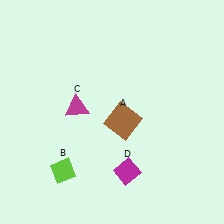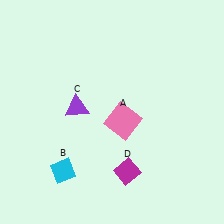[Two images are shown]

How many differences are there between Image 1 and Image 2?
There are 3 differences between the two images.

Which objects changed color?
A changed from brown to pink. B changed from lime to cyan. C changed from magenta to purple.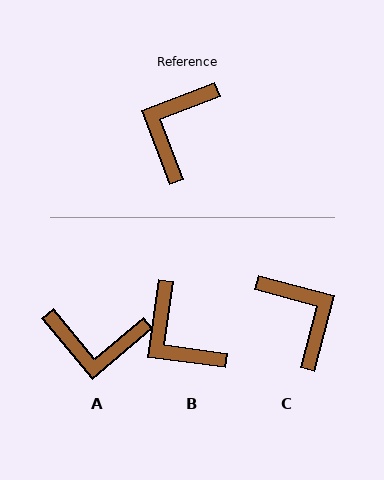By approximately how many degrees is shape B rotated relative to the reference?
Approximately 62 degrees counter-clockwise.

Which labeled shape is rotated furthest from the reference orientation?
C, about 126 degrees away.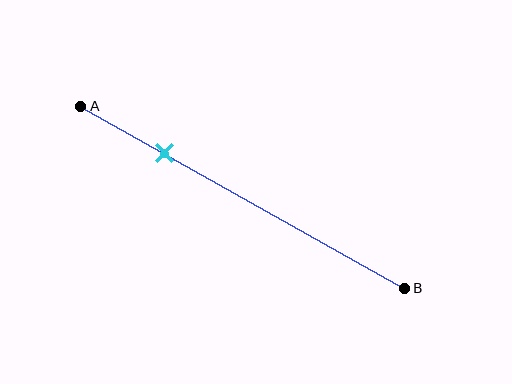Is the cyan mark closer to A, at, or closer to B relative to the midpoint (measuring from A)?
The cyan mark is closer to point A than the midpoint of segment AB.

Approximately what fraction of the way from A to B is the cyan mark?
The cyan mark is approximately 25% of the way from A to B.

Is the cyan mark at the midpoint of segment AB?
No, the mark is at about 25% from A, not at the 50% midpoint.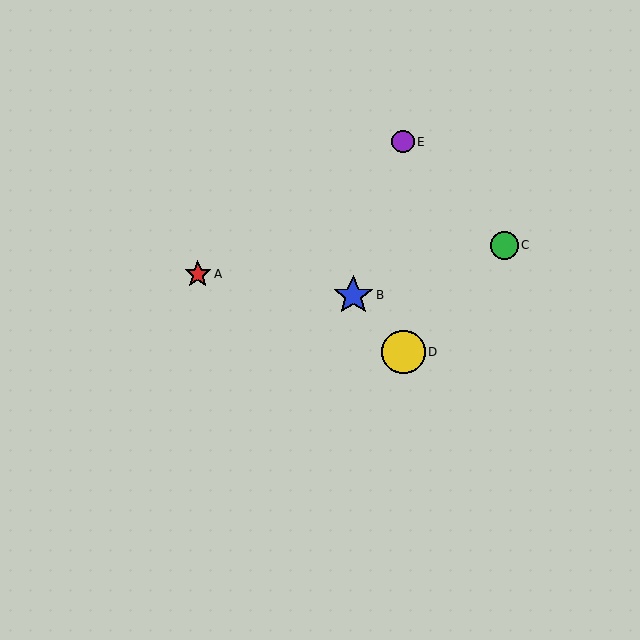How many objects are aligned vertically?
2 objects (D, E) are aligned vertically.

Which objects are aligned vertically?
Objects D, E are aligned vertically.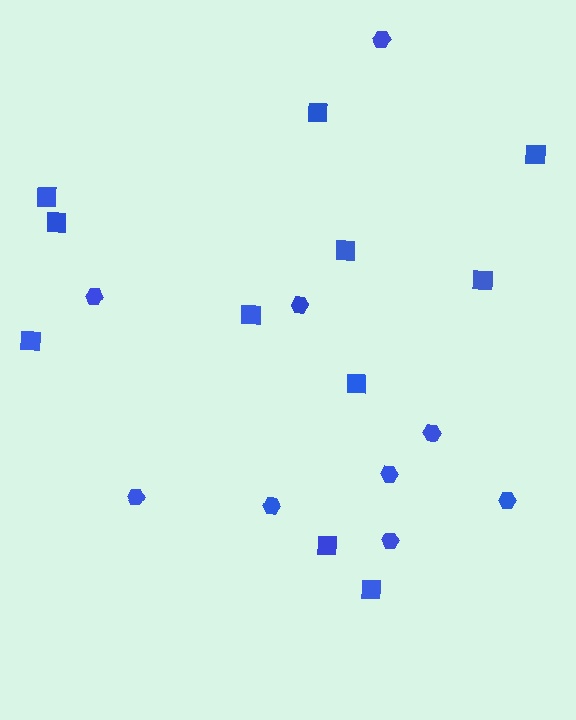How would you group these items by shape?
There are 2 groups: one group of squares (11) and one group of hexagons (9).